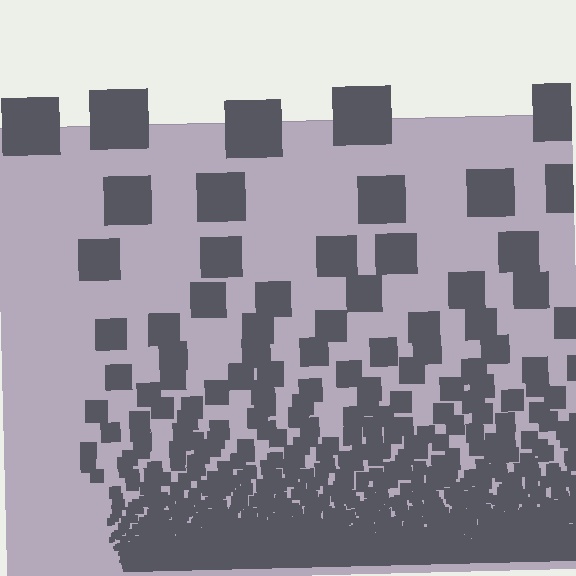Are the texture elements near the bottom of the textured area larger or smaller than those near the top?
Smaller. The gradient is inverted — elements near the bottom are smaller and denser.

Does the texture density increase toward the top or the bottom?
Density increases toward the bottom.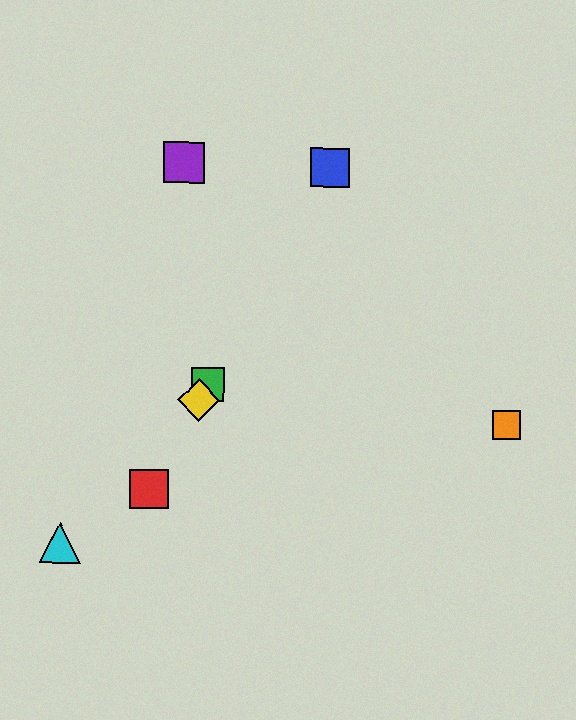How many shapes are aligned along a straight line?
4 shapes (the red square, the blue square, the green square, the yellow diamond) are aligned along a straight line.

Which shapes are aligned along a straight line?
The red square, the blue square, the green square, the yellow diamond are aligned along a straight line.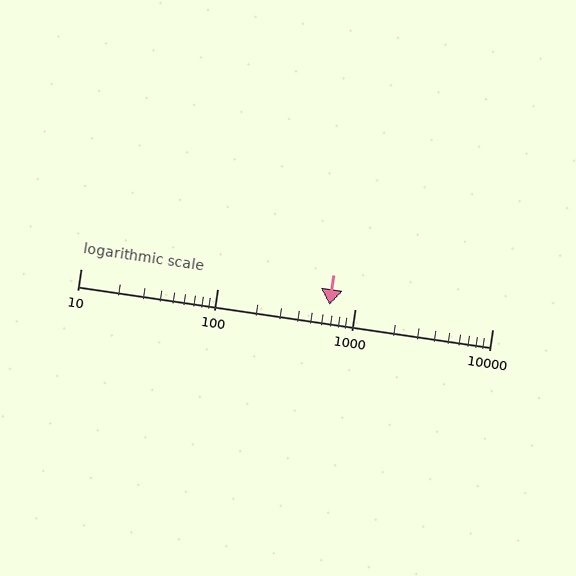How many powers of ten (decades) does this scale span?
The scale spans 3 decades, from 10 to 10000.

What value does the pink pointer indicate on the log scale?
The pointer indicates approximately 650.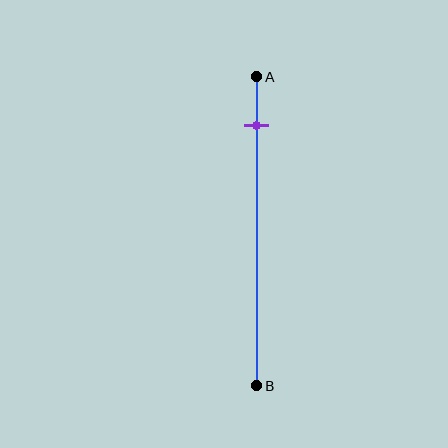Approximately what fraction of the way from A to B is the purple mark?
The purple mark is approximately 15% of the way from A to B.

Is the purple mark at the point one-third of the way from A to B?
No, the mark is at about 15% from A, not at the 33% one-third point.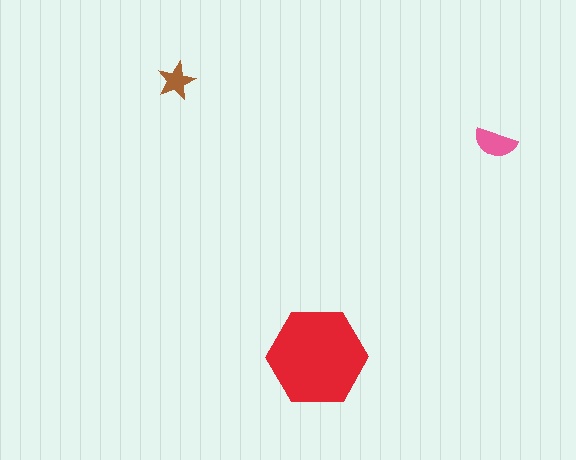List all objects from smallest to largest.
The brown star, the pink semicircle, the red hexagon.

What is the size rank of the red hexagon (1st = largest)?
1st.